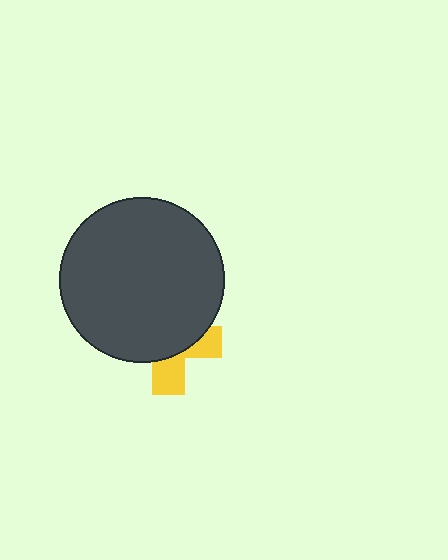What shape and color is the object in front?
The object in front is a dark gray circle.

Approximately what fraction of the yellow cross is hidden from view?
Roughly 65% of the yellow cross is hidden behind the dark gray circle.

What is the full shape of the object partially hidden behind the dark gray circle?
The partially hidden object is a yellow cross.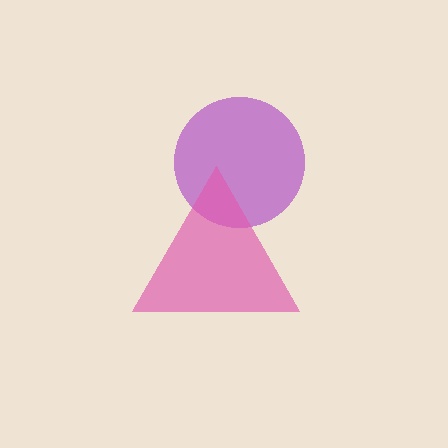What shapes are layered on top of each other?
The layered shapes are: a purple circle, a pink triangle.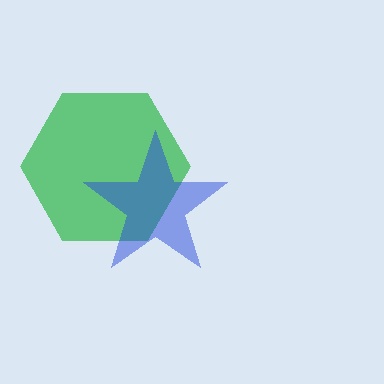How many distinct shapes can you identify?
There are 2 distinct shapes: a green hexagon, a blue star.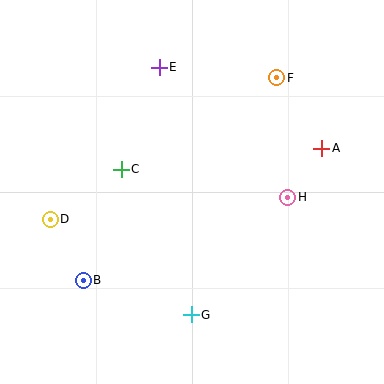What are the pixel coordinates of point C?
Point C is at (121, 169).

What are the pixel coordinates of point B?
Point B is at (83, 280).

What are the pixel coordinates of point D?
Point D is at (50, 219).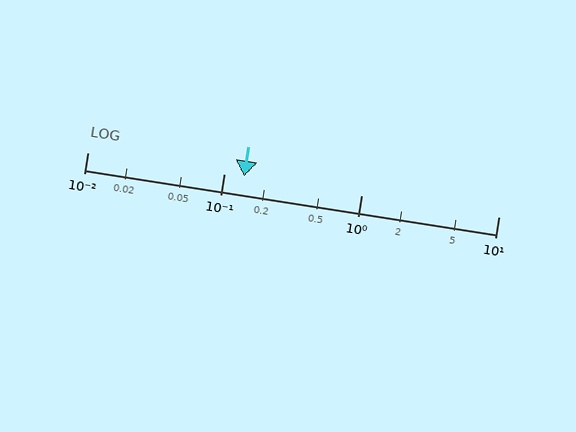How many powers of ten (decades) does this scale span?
The scale spans 3 decades, from 0.01 to 10.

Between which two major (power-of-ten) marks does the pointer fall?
The pointer is between 0.1 and 1.